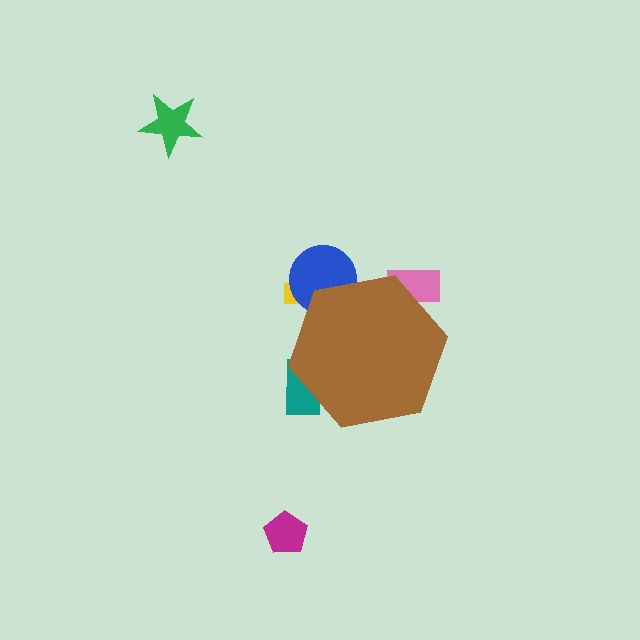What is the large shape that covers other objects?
A brown hexagon.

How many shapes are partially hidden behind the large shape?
4 shapes are partially hidden.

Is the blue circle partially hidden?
Yes, the blue circle is partially hidden behind the brown hexagon.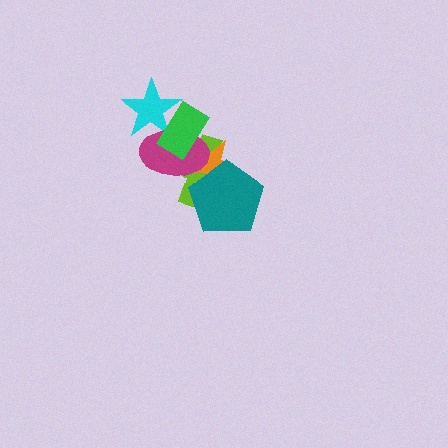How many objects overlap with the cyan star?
2 objects overlap with the cyan star.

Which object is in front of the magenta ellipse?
The green rectangle is in front of the magenta ellipse.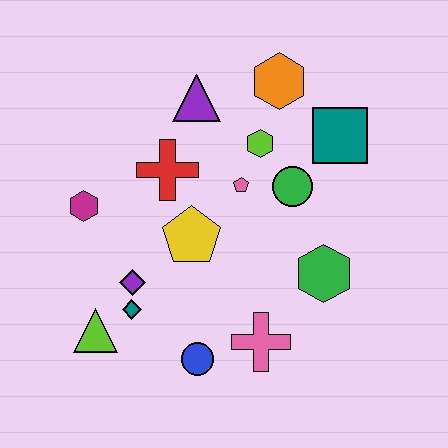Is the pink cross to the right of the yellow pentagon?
Yes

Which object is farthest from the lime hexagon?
The lime triangle is farthest from the lime hexagon.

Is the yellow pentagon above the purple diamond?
Yes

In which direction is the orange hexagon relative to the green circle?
The orange hexagon is above the green circle.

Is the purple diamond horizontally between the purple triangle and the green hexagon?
No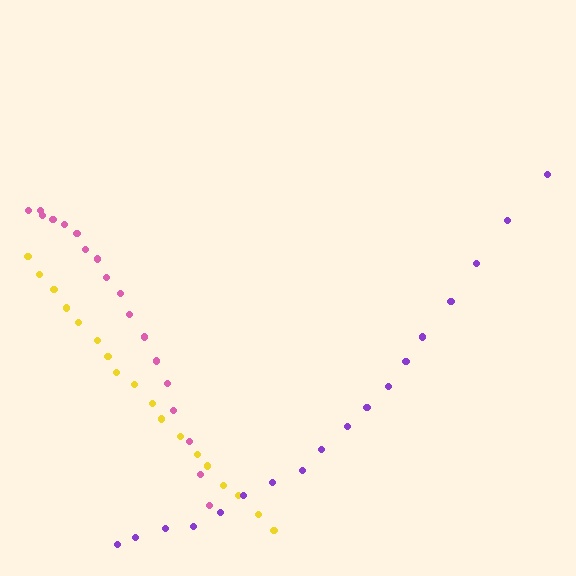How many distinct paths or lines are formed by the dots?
There are 3 distinct paths.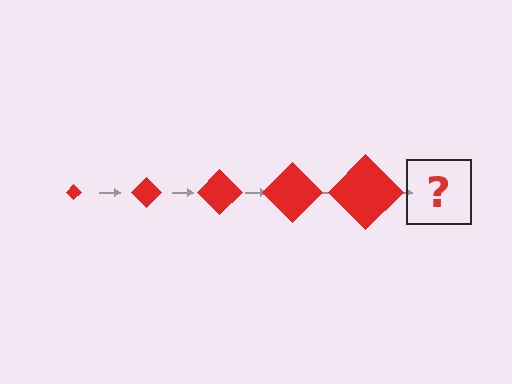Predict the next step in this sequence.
The next step is a red diamond, larger than the previous one.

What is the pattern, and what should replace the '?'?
The pattern is that the diamond gets progressively larger each step. The '?' should be a red diamond, larger than the previous one.